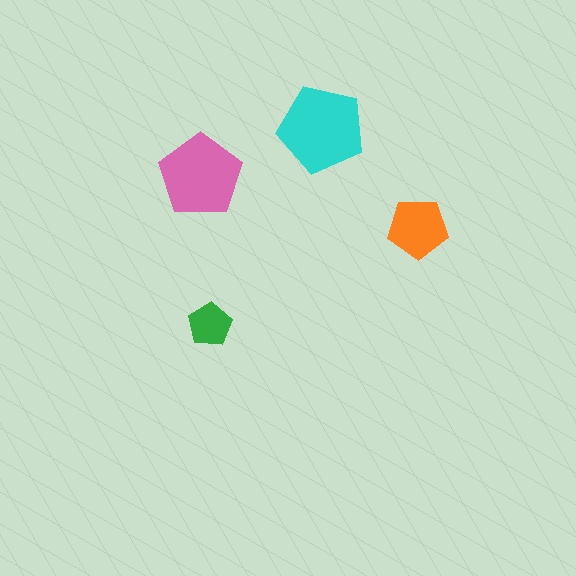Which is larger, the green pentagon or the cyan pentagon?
The cyan one.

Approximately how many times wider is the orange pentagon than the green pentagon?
About 1.5 times wider.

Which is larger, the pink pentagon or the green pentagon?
The pink one.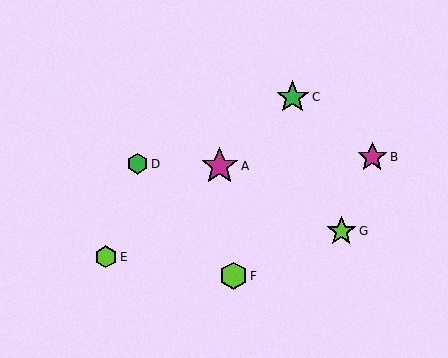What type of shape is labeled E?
Shape E is a lime hexagon.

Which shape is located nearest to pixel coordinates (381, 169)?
The magenta star (labeled B) at (372, 157) is nearest to that location.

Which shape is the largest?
The magenta star (labeled A) is the largest.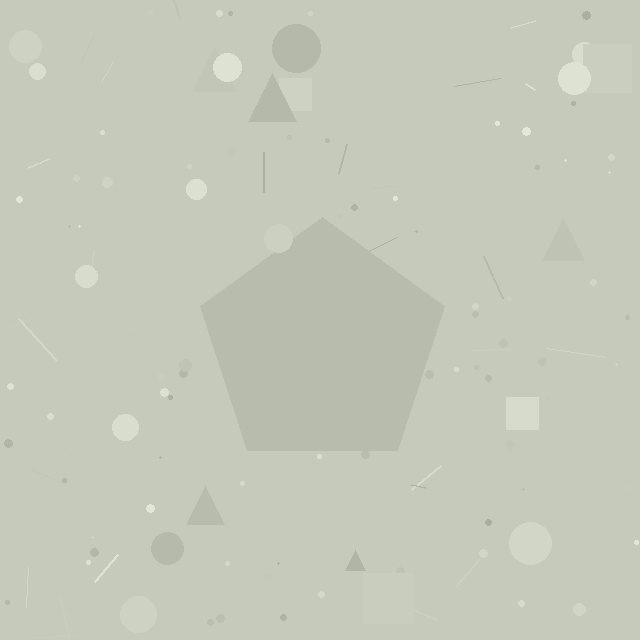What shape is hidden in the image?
A pentagon is hidden in the image.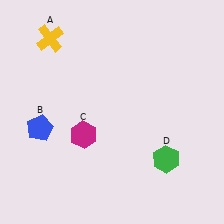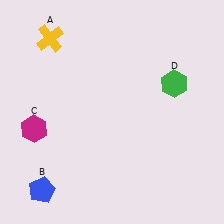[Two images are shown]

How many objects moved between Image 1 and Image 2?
3 objects moved between the two images.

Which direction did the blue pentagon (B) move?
The blue pentagon (B) moved down.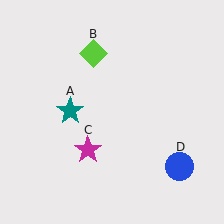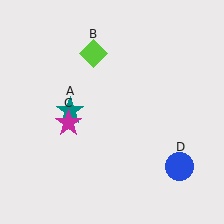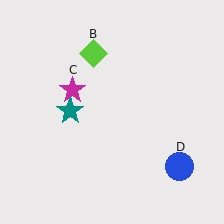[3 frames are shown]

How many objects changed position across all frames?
1 object changed position: magenta star (object C).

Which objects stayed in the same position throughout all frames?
Teal star (object A) and lime diamond (object B) and blue circle (object D) remained stationary.